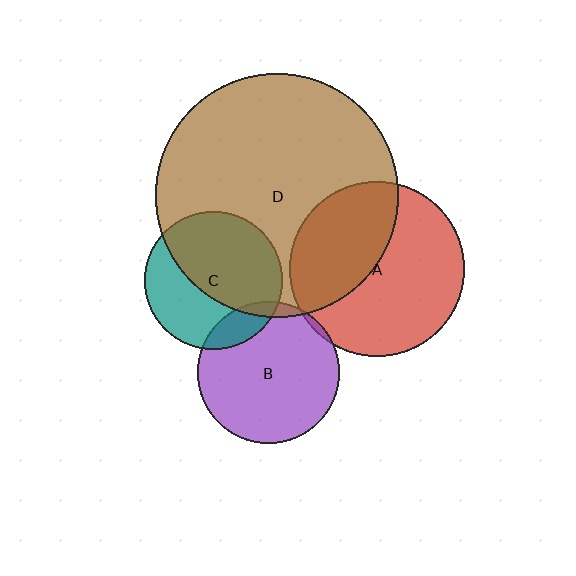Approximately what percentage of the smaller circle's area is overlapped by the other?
Approximately 5%.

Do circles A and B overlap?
Yes.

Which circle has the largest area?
Circle D (brown).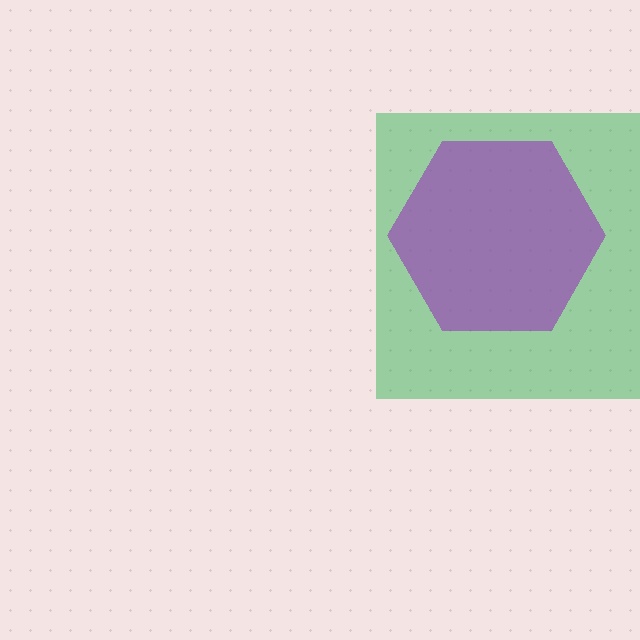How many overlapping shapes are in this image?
There are 2 overlapping shapes in the image.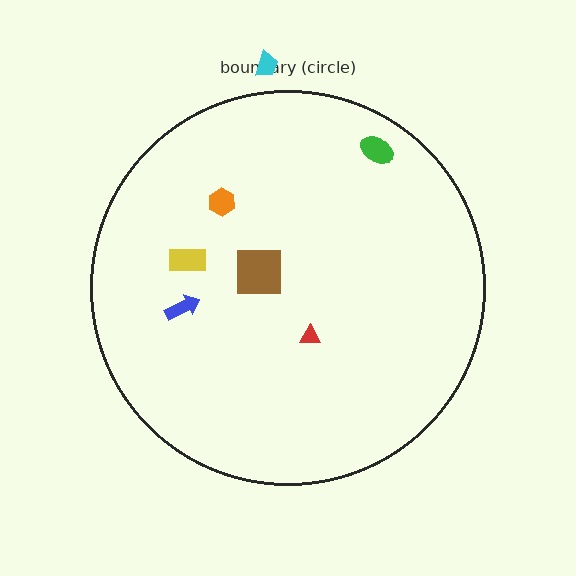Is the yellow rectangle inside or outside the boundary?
Inside.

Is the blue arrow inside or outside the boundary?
Inside.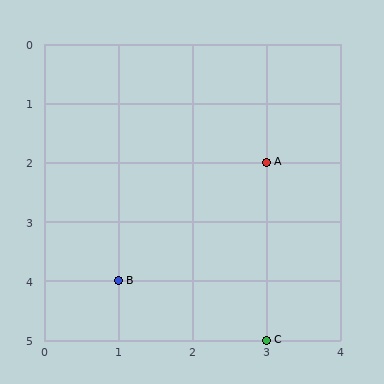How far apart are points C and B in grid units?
Points C and B are 2 columns and 1 row apart (about 2.2 grid units diagonally).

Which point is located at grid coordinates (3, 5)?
Point C is at (3, 5).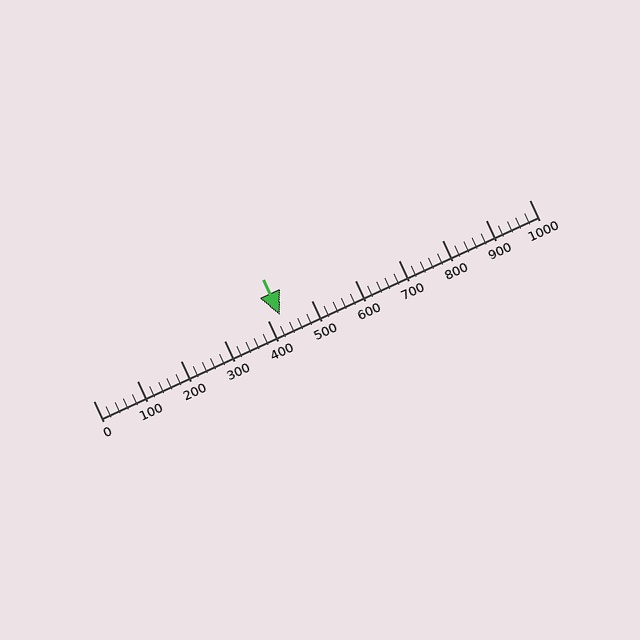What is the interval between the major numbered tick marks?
The major tick marks are spaced 100 units apart.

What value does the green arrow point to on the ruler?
The green arrow points to approximately 428.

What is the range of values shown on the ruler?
The ruler shows values from 0 to 1000.